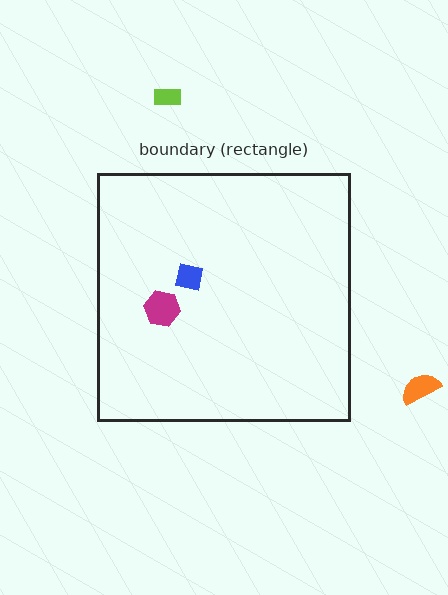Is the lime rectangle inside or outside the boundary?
Outside.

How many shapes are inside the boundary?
2 inside, 2 outside.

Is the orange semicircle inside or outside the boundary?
Outside.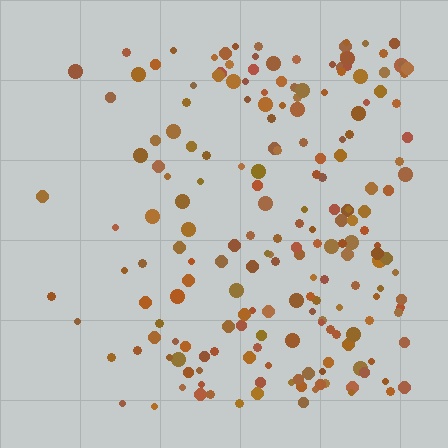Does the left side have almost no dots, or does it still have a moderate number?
Still a moderate number, just noticeably fewer than the right.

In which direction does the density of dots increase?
From left to right, with the right side densest.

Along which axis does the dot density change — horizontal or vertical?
Horizontal.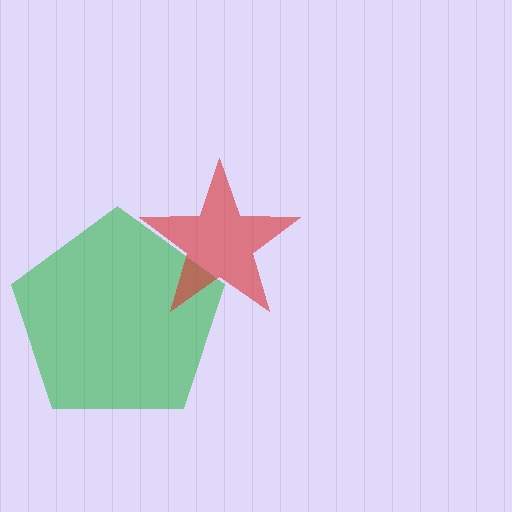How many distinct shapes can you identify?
There are 2 distinct shapes: a green pentagon, a red star.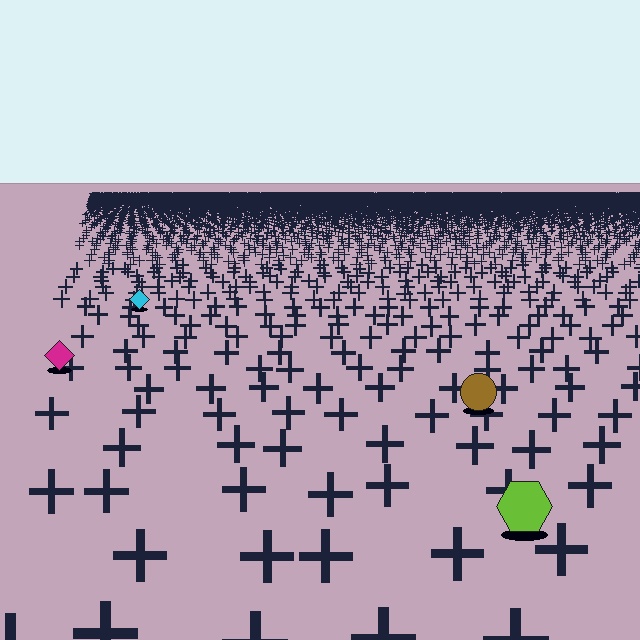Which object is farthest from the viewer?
The cyan diamond is farthest from the viewer. It appears smaller and the ground texture around it is denser.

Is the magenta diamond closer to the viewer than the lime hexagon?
No. The lime hexagon is closer — you can tell from the texture gradient: the ground texture is coarser near it.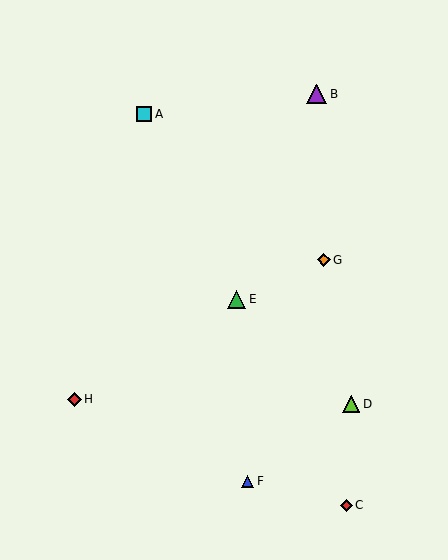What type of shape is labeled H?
Shape H is a red diamond.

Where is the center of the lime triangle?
The center of the lime triangle is at (351, 404).